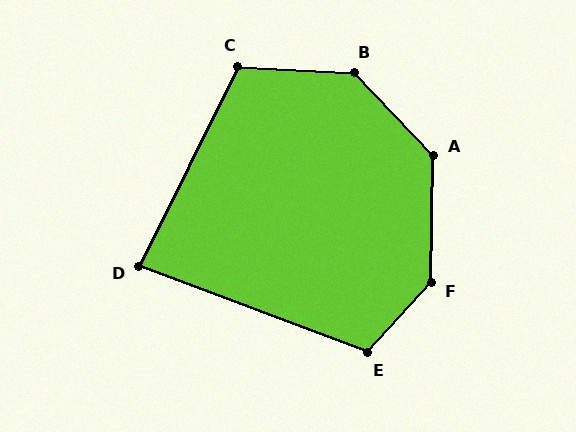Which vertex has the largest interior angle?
F, at approximately 139 degrees.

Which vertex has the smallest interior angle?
D, at approximately 84 degrees.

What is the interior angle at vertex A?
Approximately 135 degrees (obtuse).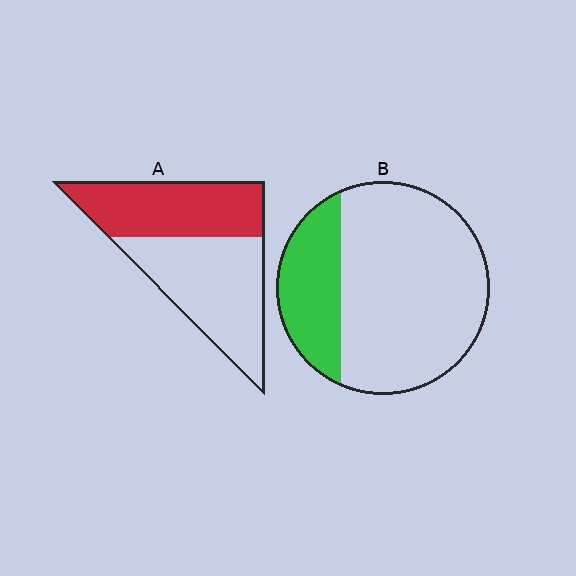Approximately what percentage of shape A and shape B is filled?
A is approximately 45% and B is approximately 25%.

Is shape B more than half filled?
No.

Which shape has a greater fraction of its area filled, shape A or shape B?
Shape A.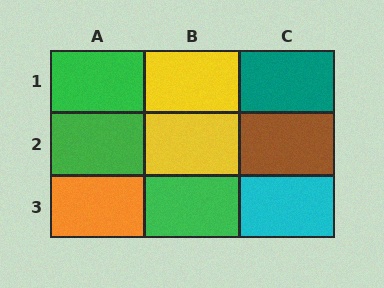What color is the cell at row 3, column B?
Green.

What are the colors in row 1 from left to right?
Green, yellow, teal.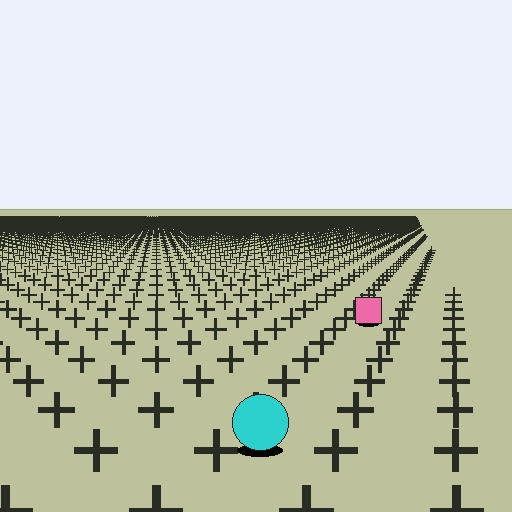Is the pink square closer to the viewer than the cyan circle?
No. The cyan circle is closer — you can tell from the texture gradient: the ground texture is coarser near it.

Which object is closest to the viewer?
The cyan circle is closest. The texture marks near it are larger and more spread out.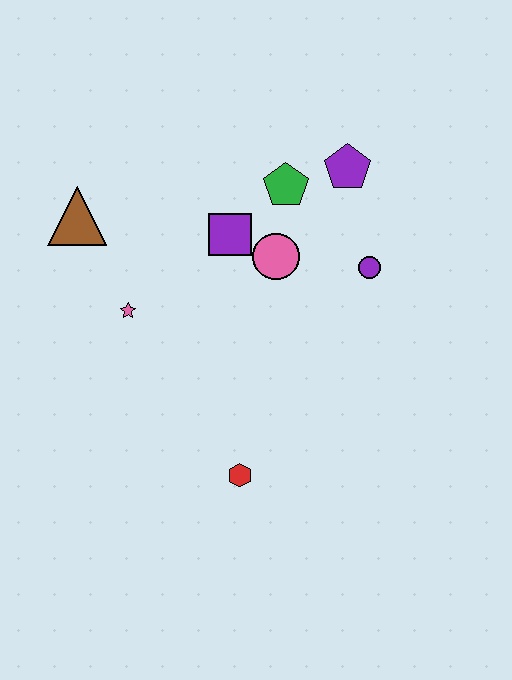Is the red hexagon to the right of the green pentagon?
No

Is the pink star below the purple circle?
Yes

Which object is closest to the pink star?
The brown triangle is closest to the pink star.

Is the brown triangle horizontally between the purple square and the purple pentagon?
No